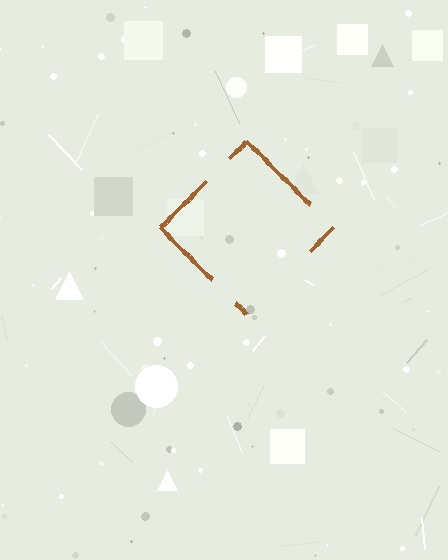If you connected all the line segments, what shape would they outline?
They would outline a diamond.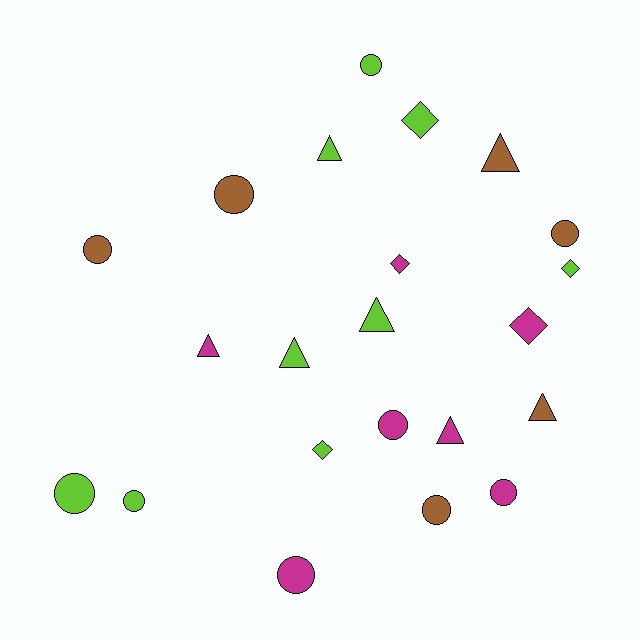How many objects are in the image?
There are 22 objects.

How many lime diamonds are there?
There are 3 lime diamonds.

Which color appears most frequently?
Lime, with 9 objects.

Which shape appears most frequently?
Circle, with 10 objects.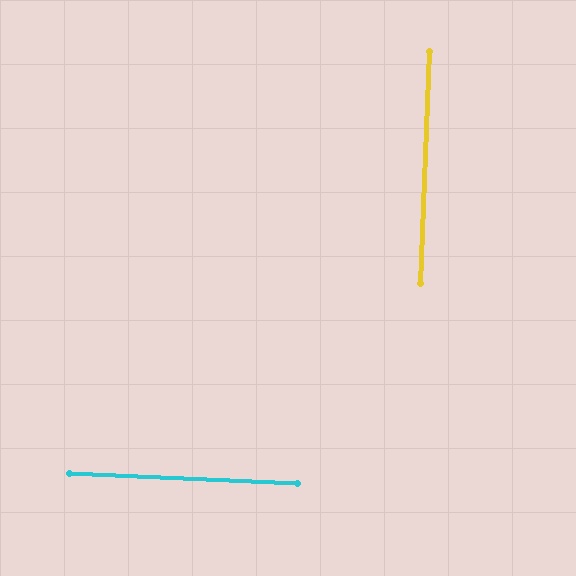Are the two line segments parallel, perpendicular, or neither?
Perpendicular — they meet at approximately 90°.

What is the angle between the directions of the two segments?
Approximately 90 degrees.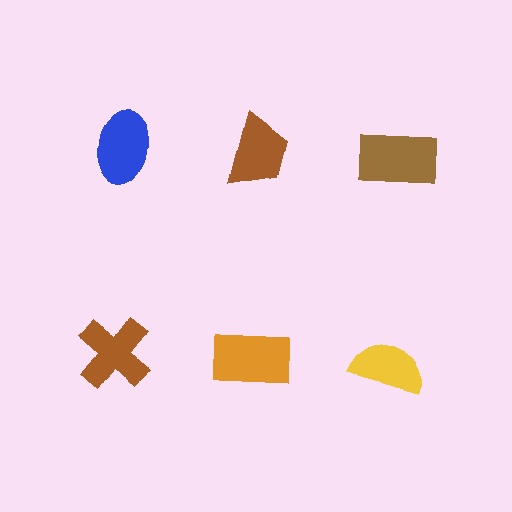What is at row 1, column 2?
A brown trapezoid.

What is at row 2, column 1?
A brown cross.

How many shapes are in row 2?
3 shapes.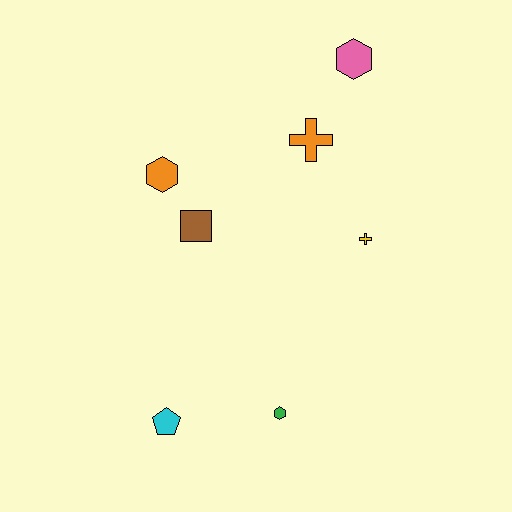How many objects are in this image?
There are 7 objects.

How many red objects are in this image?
There are no red objects.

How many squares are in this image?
There is 1 square.